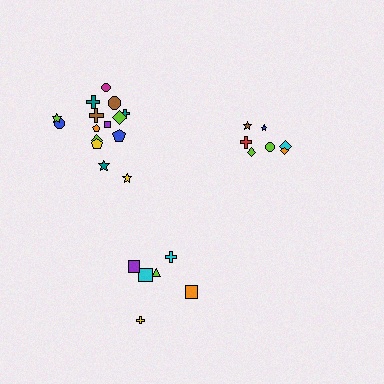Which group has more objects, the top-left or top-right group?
The top-left group.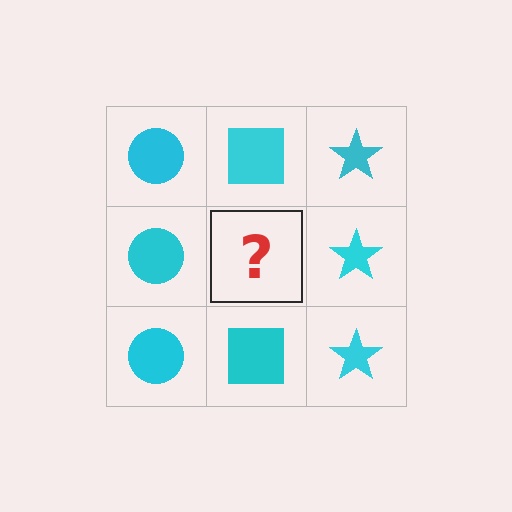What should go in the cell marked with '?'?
The missing cell should contain a cyan square.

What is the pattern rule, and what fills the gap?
The rule is that each column has a consistent shape. The gap should be filled with a cyan square.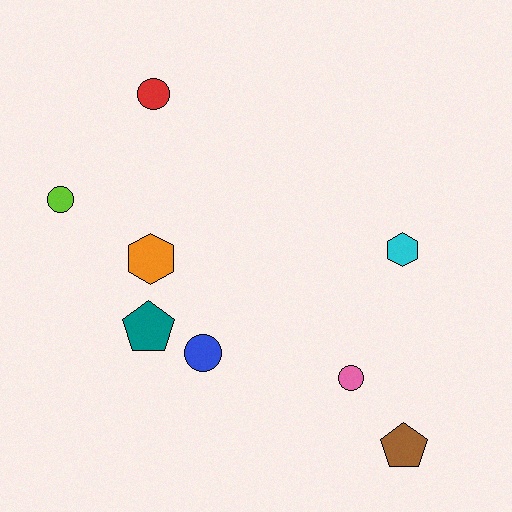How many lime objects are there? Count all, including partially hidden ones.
There is 1 lime object.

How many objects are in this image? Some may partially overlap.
There are 8 objects.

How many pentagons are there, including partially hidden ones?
There are 2 pentagons.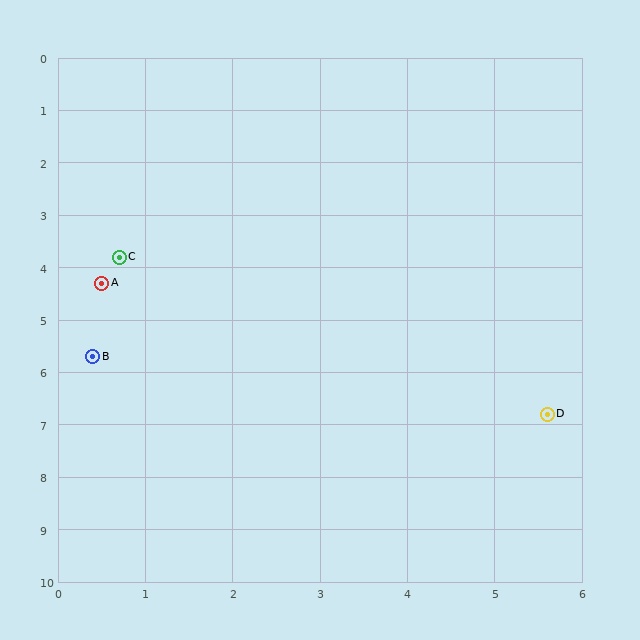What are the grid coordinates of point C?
Point C is at approximately (0.7, 3.8).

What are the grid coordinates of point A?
Point A is at approximately (0.5, 4.3).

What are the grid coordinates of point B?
Point B is at approximately (0.4, 5.7).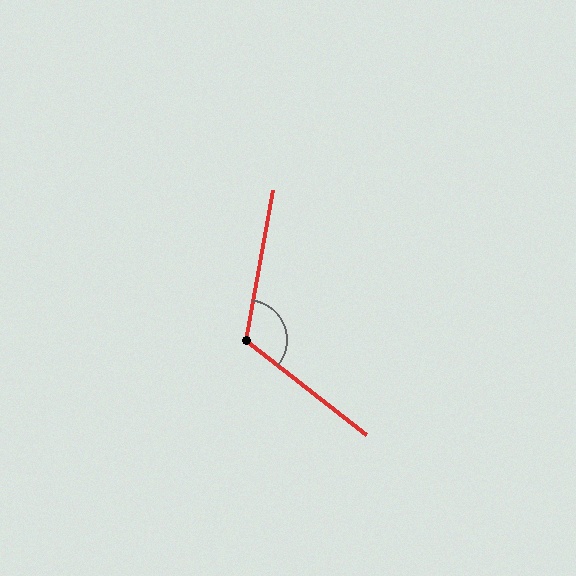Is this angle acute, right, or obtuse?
It is obtuse.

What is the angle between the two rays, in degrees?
Approximately 118 degrees.